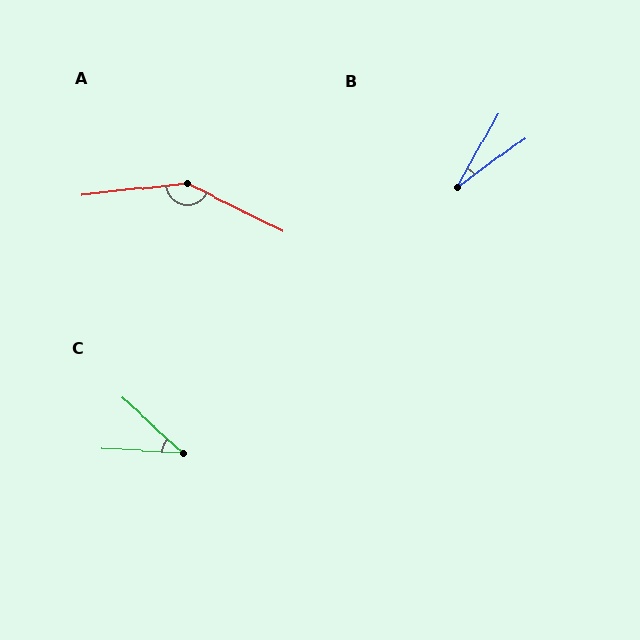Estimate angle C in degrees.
Approximately 39 degrees.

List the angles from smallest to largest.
B (24°), C (39°), A (148°).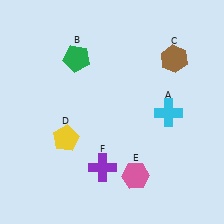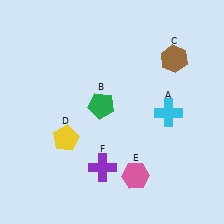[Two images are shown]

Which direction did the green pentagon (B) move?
The green pentagon (B) moved down.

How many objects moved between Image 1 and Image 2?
1 object moved between the two images.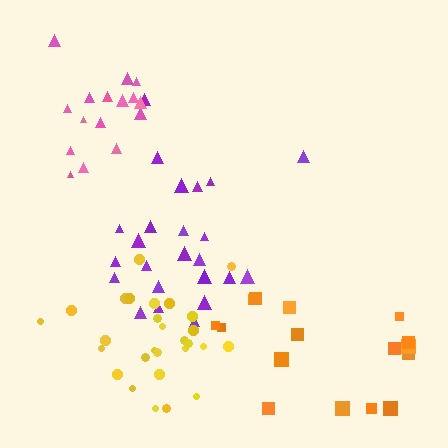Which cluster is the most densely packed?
Yellow.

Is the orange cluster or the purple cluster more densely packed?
Purple.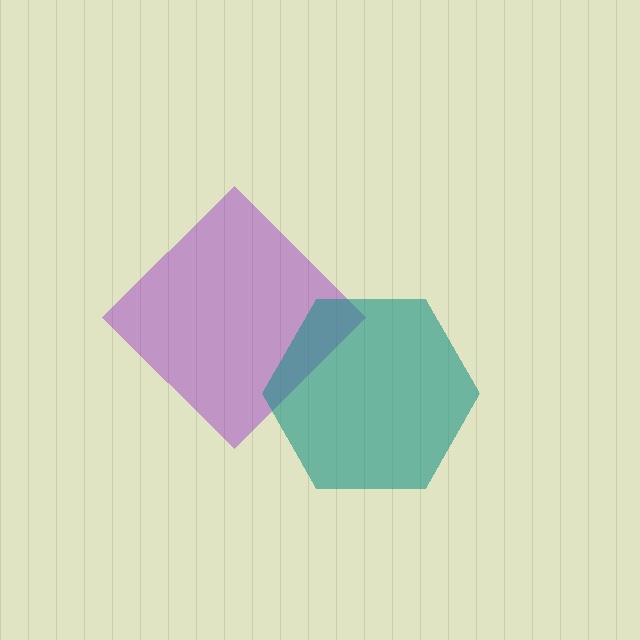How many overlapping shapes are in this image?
There are 2 overlapping shapes in the image.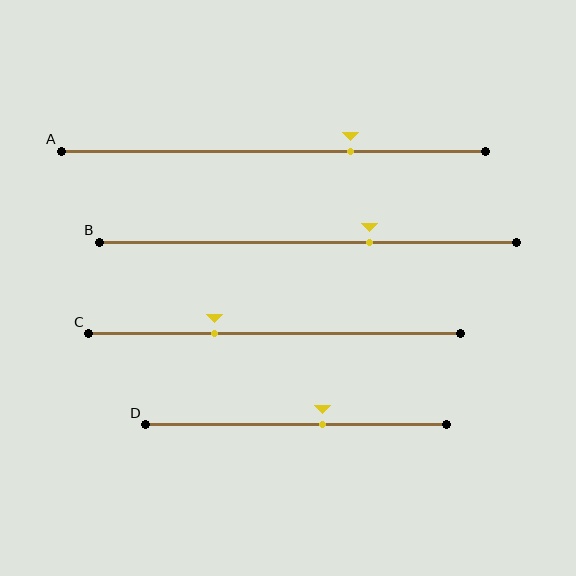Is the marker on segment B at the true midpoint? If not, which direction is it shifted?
No, the marker on segment B is shifted to the right by about 15% of the segment length.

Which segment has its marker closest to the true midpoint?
Segment D has its marker closest to the true midpoint.